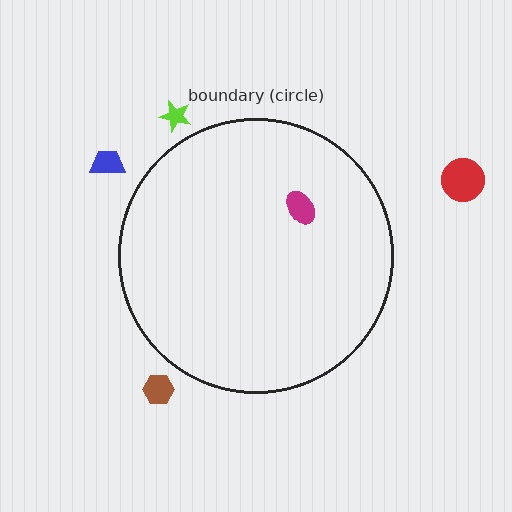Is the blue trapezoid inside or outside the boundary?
Outside.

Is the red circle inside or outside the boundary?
Outside.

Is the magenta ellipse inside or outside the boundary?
Inside.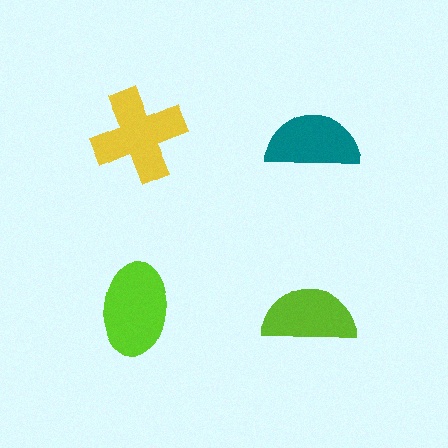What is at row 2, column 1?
A lime ellipse.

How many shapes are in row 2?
2 shapes.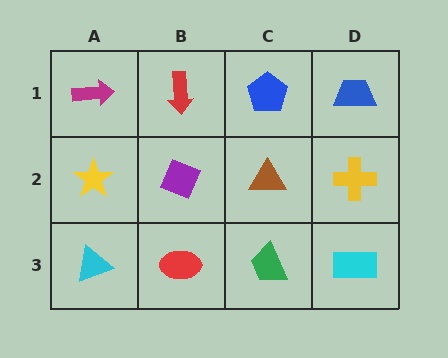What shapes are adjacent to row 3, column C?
A brown triangle (row 2, column C), a red ellipse (row 3, column B), a cyan rectangle (row 3, column D).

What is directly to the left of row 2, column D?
A brown triangle.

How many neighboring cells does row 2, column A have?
3.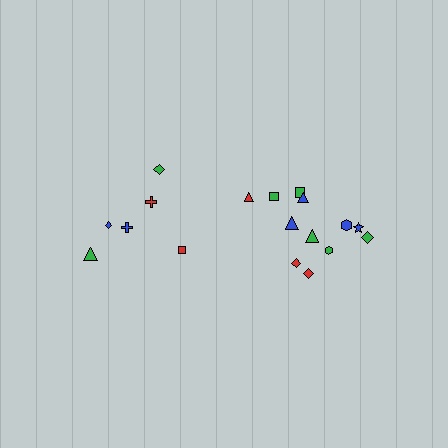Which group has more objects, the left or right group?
The right group.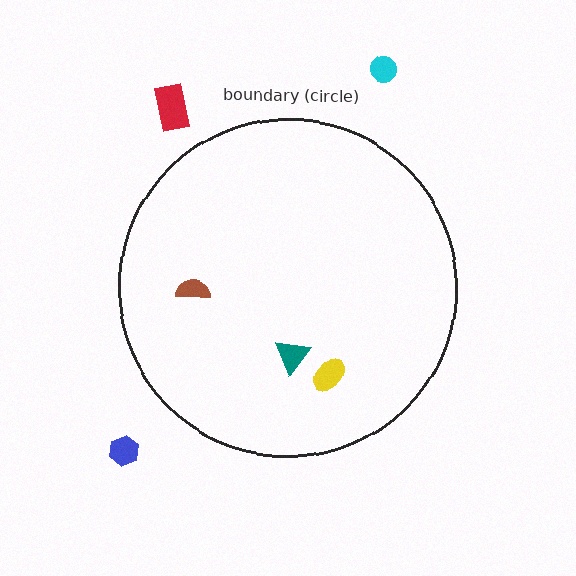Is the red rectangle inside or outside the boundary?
Outside.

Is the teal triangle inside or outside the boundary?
Inside.